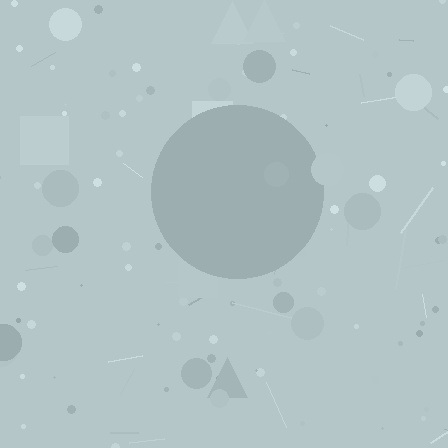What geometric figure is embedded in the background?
A circle is embedded in the background.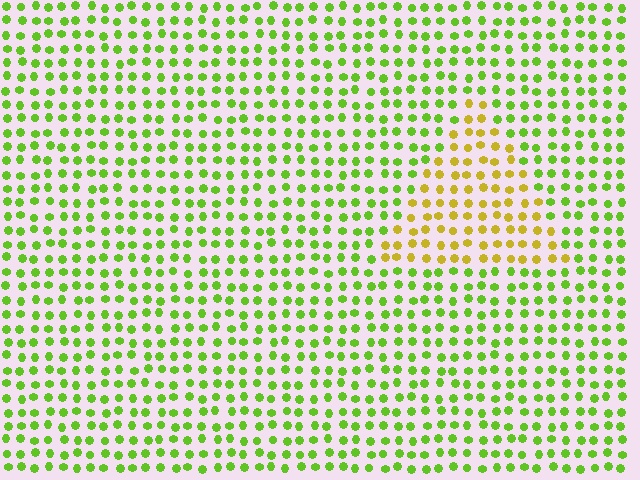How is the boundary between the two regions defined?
The boundary is defined purely by a slight shift in hue (about 44 degrees). Spacing, size, and orientation are identical on both sides.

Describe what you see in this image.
The image is filled with small lime elements in a uniform arrangement. A triangle-shaped region is visible where the elements are tinted to a slightly different hue, forming a subtle color boundary.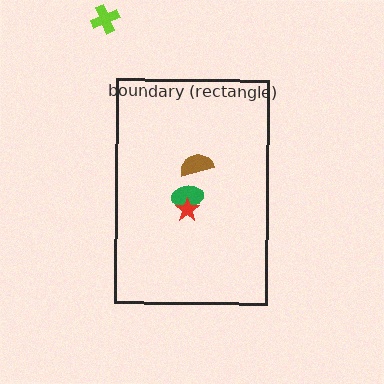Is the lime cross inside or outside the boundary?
Outside.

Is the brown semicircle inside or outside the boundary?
Inside.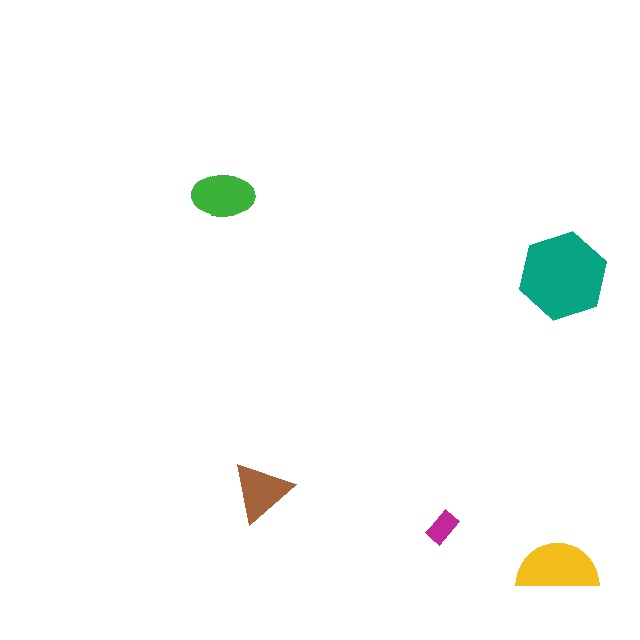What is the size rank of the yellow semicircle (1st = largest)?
2nd.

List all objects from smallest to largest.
The magenta rectangle, the brown triangle, the green ellipse, the yellow semicircle, the teal hexagon.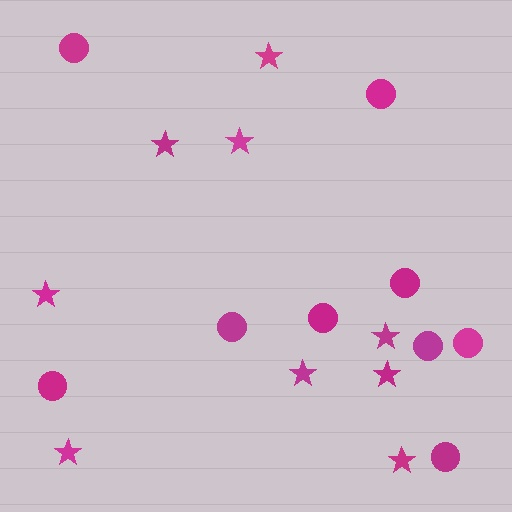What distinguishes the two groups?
There are 2 groups: one group of circles (9) and one group of stars (9).